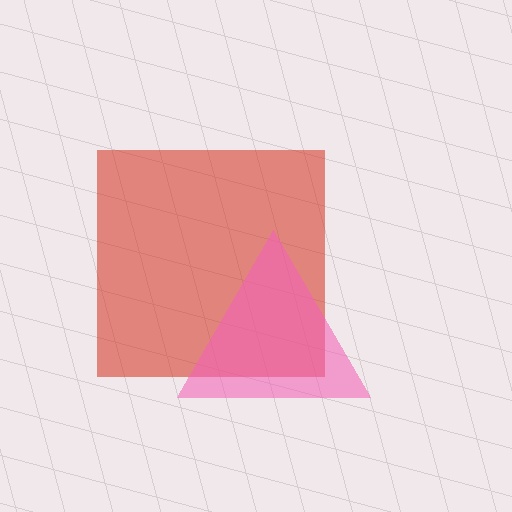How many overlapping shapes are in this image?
There are 2 overlapping shapes in the image.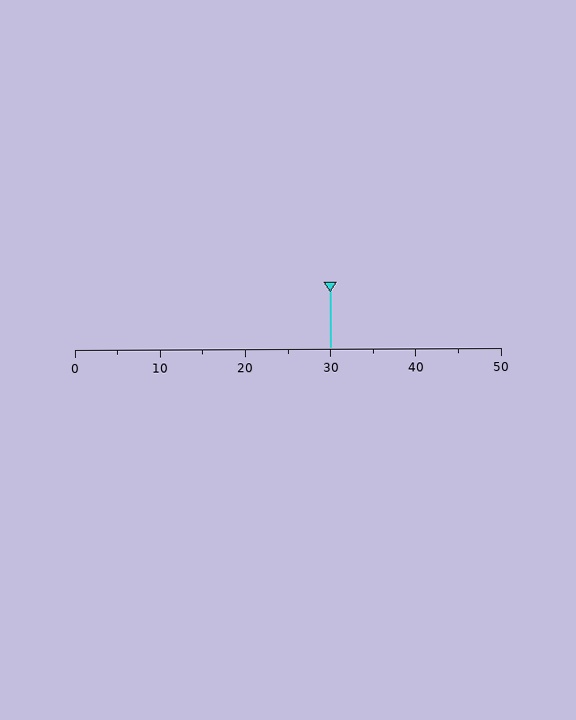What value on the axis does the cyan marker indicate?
The marker indicates approximately 30.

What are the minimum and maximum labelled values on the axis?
The axis runs from 0 to 50.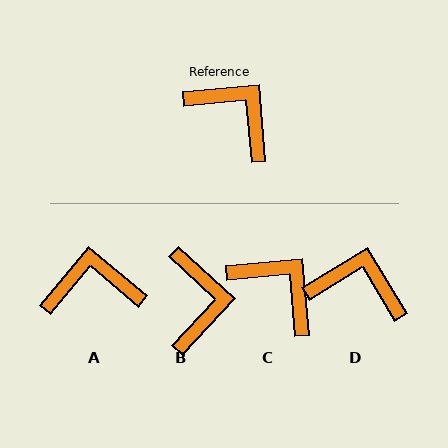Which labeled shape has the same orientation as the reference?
C.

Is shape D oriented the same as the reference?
No, it is off by about 26 degrees.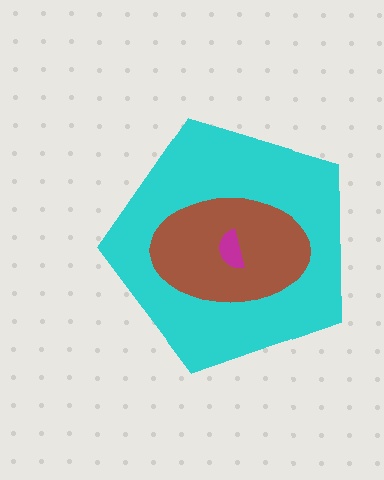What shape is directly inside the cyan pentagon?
The brown ellipse.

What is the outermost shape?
The cyan pentagon.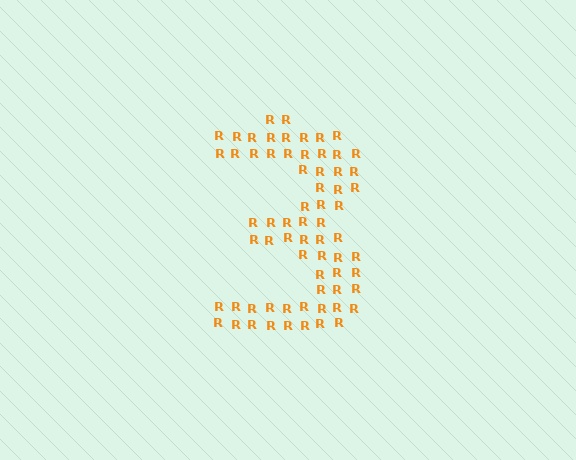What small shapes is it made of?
It is made of small letter R's.